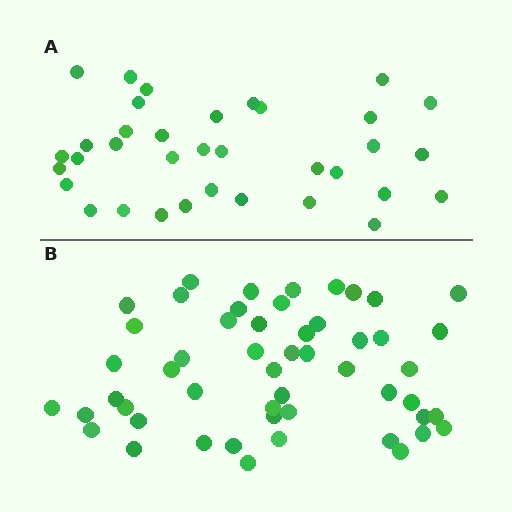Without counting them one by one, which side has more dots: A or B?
Region B (the bottom region) has more dots.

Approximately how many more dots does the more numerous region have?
Region B has approximately 15 more dots than region A.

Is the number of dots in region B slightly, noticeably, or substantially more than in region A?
Region B has substantially more. The ratio is roughly 1.5 to 1.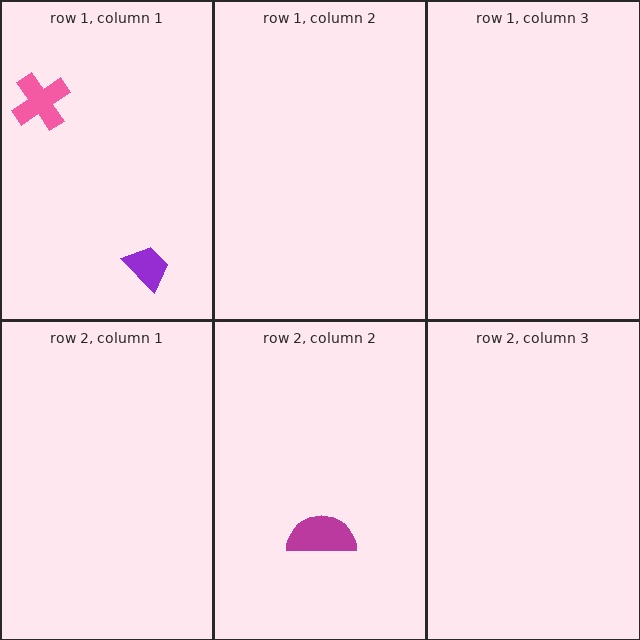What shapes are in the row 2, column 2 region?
The magenta semicircle.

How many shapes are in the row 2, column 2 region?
1.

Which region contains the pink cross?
The row 1, column 1 region.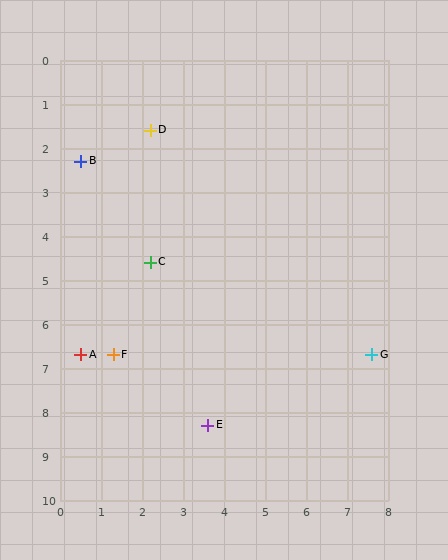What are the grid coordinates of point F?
Point F is at approximately (1.3, 6.7).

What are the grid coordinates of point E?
Point E is at approximately (3.6, 8.3).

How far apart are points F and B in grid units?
Points F and B are about 4.5 grid units apart.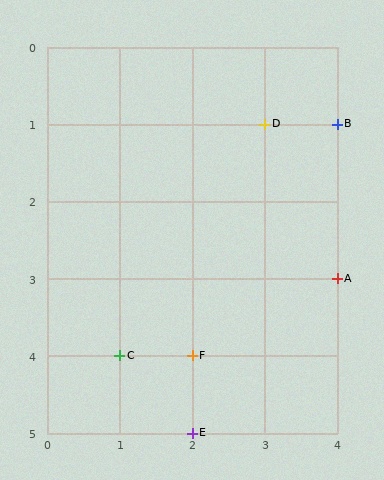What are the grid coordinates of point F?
Point F is at grid coordinates (2, 4).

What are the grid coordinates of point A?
Point A is at grid coordinates (4, 3).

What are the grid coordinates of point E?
Point E is at grid coordinates (2, 5).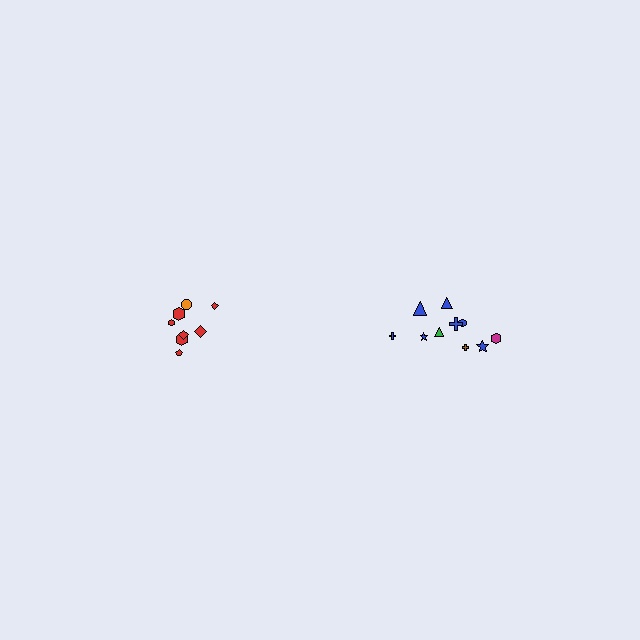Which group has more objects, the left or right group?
The right group.